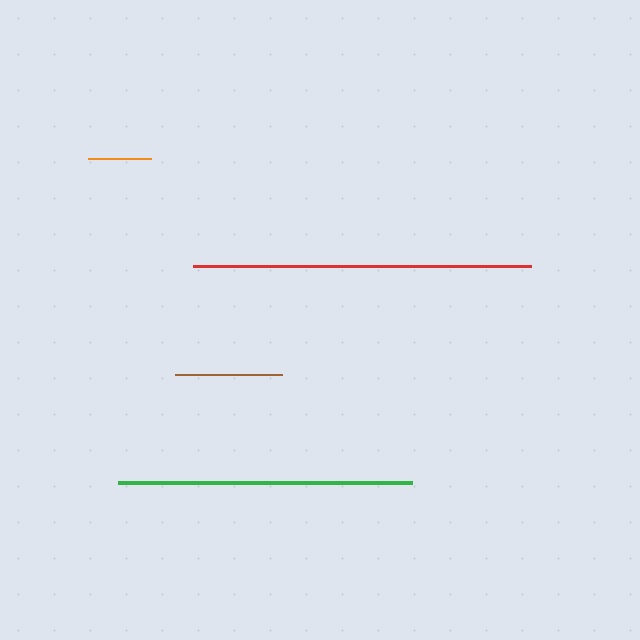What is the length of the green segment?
The green segment is approximately 294 pixels long.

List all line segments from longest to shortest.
From longest to shortest: red, green, brown, orange.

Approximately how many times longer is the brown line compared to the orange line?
The brown line is approximately 1.7 times the length of the orange line.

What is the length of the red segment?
The red segment is approximately 338 pixels long.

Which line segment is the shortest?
The orange line is the shortest at approximately 62 pixels.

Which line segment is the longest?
The red line is the longest at approximately 338 pixels.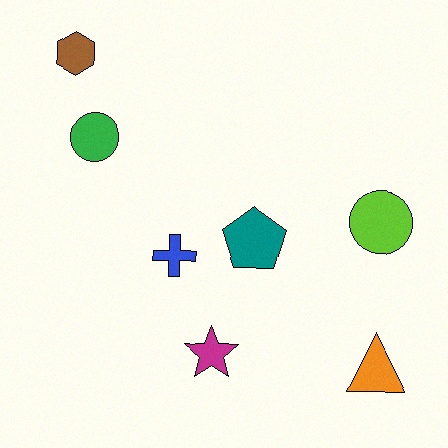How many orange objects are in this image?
There is 1 orange object.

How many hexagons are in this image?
There is 1 hexagon.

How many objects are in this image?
There are 7 objects.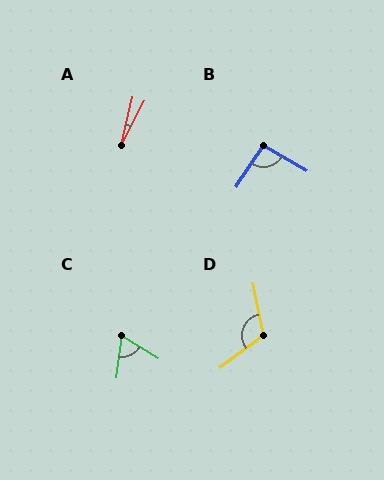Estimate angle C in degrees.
Approximately 66 degrees.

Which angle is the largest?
D, at approximately 115 degrees.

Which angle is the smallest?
A, at approximately 15 degrees.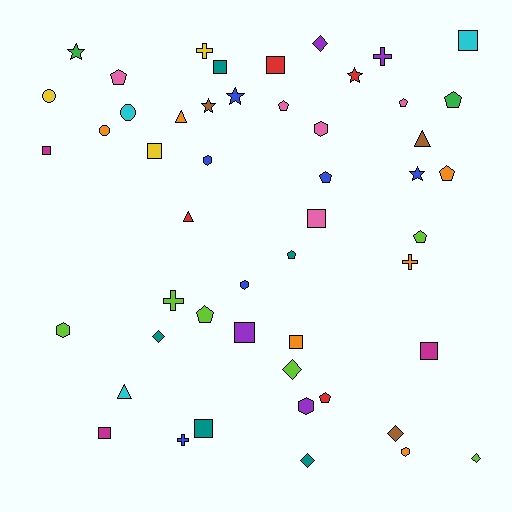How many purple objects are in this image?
There are 4 purple objects.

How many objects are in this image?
There are 50 objects.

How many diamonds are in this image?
There are 6 diamonds.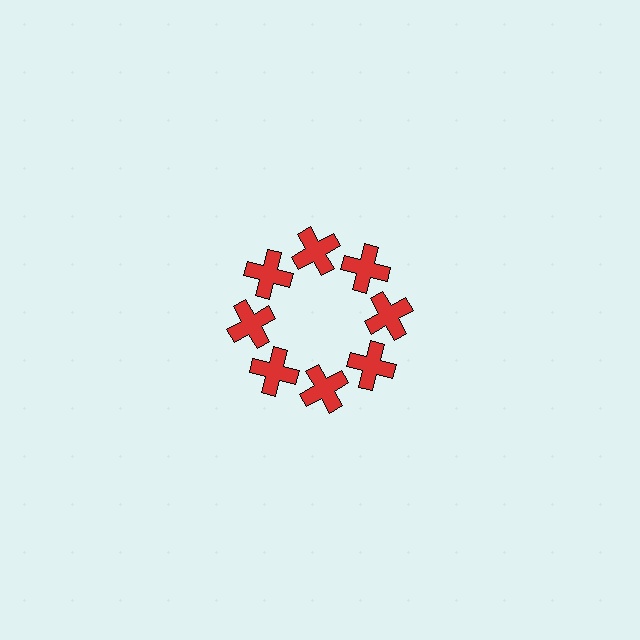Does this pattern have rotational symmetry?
Yes, this pattern has 8-fold rotational symmetry. It looks the same after rotating 45 degrees around the center.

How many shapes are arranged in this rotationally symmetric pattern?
There are 8 shapes, arranged in 8 groups of 1.